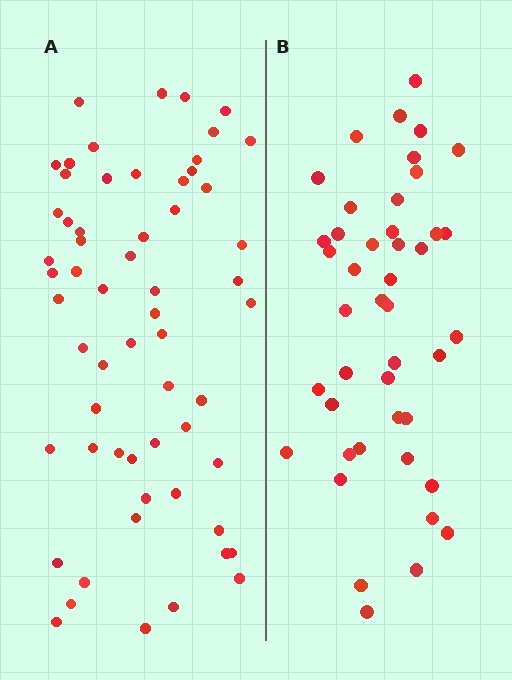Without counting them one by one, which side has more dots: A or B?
Region A (the left region) has more dots.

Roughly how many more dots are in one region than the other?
Region A has approximately 15 more dots than region B.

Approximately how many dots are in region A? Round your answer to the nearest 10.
About 60 dots.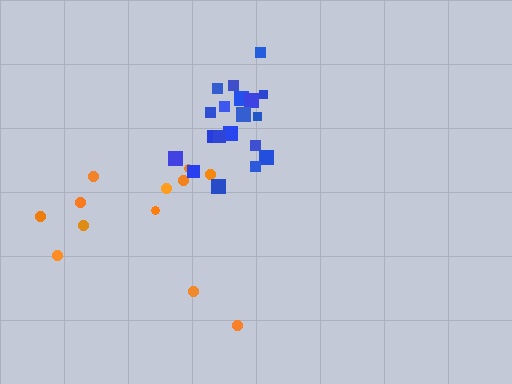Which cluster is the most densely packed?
Blue.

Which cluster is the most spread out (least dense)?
Orange.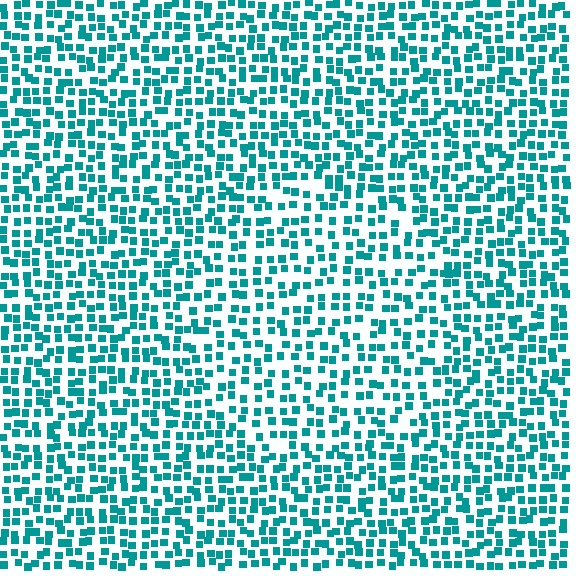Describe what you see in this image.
The image contains small teal elements arranged at two different densities. A circle-shaped region is visible where the elements are less densely packed than the surrounding area.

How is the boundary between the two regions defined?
The boundary is defined by a change in element density (approximately 1.4x ratio). All elements are the same color, size, and shape.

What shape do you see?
I see a circle.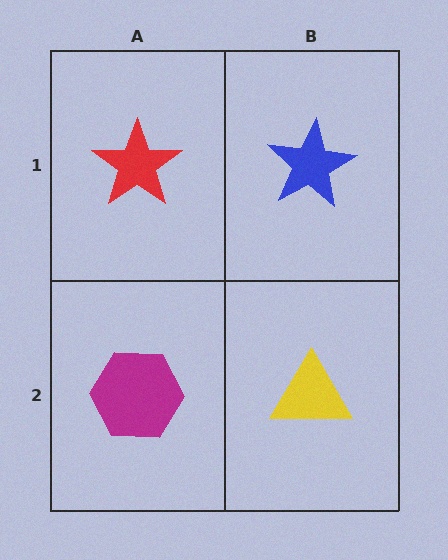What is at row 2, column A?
A magenta hexagon.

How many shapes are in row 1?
2 shapes.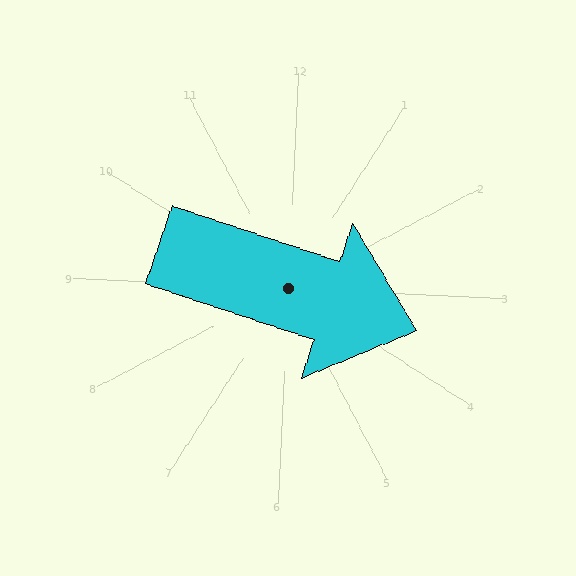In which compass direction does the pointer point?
East.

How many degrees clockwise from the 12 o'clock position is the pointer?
Approximately 106 degrees.